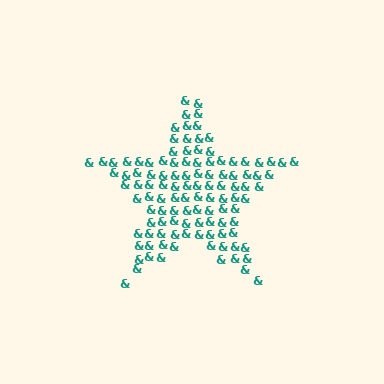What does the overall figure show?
The overall figure shows a star.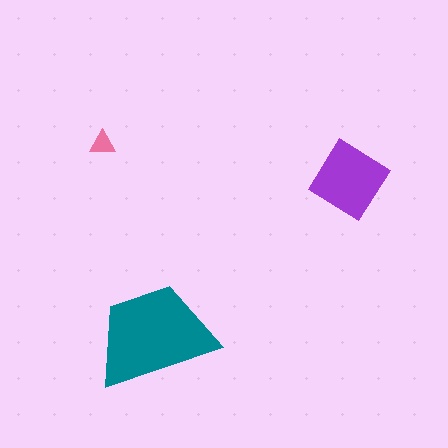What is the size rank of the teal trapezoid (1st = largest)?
1st.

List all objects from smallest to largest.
The pink triangle, the purple diamond, the teal trapezoid.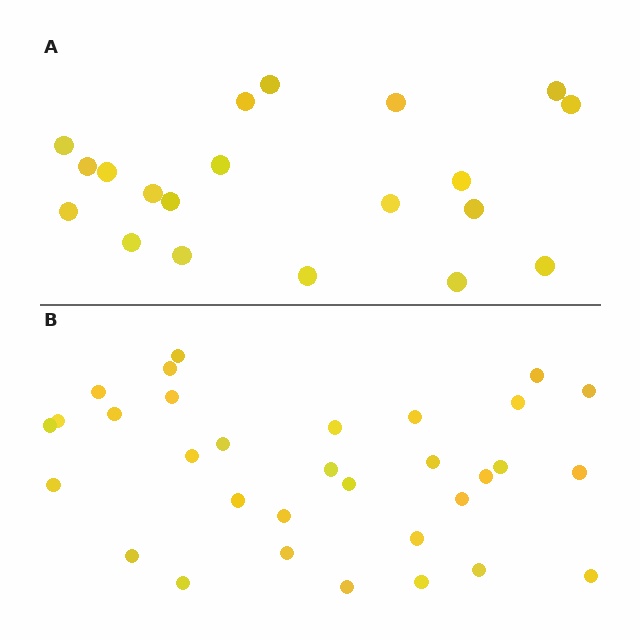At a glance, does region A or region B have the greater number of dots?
Region B (the bottom region) has more dots.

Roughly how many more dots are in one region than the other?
Region B has roughly 12 or so more dots than region A.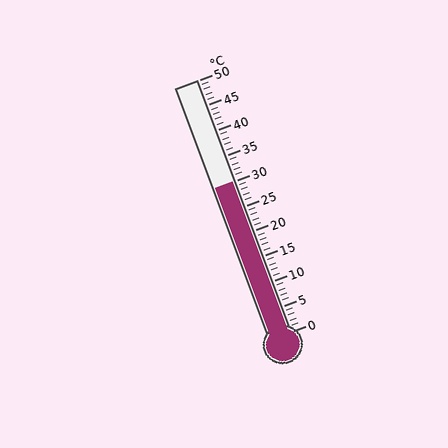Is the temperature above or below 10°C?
The temperature is above 10°C.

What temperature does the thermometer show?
The thermometer shows approximately 30°C.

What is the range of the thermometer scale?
The thermometer scale ranges from 0°C to 50°C.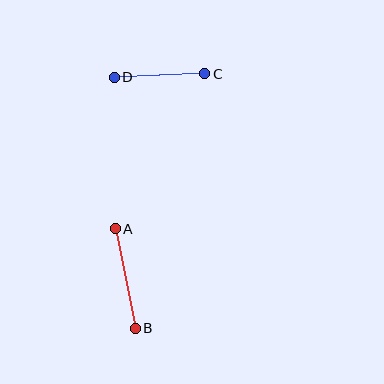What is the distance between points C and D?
The distance is approximately 91 pixels.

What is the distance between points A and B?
The distance is approximately 101 pixels.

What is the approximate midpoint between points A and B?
The midpoint is at approximately (125, 279) pixels.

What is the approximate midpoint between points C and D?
The midpoint is at approximately (160, 76) pixels.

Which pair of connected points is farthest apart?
Points A and B are farthest apart.